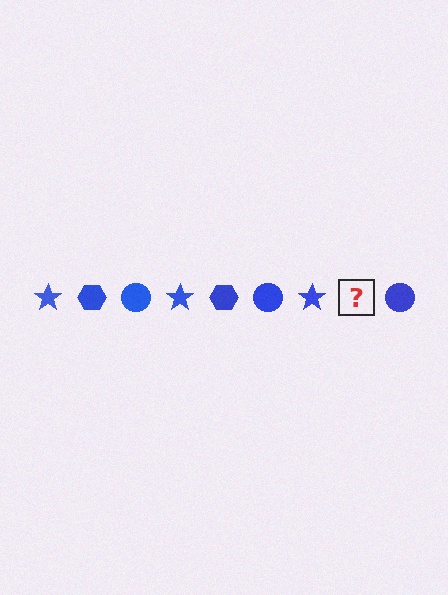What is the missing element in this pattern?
The missing element is a blue hexagon.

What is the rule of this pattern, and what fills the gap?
The rule is that the pattern cycles through star, hexagon, circle shapes in blue. The gap should be filled with a blue hexagon.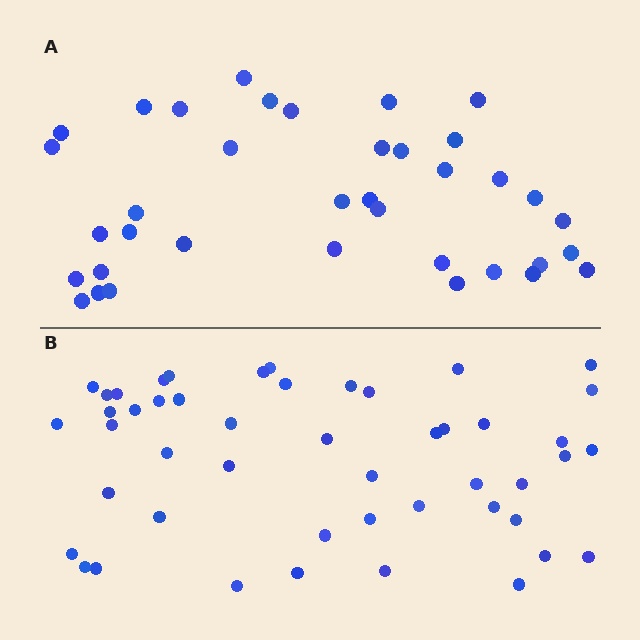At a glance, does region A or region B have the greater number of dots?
Region B (the bottom region) has more dots.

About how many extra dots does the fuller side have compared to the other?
Region B has roughly 12 or so more dots than region A.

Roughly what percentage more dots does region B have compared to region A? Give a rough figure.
About 30% more.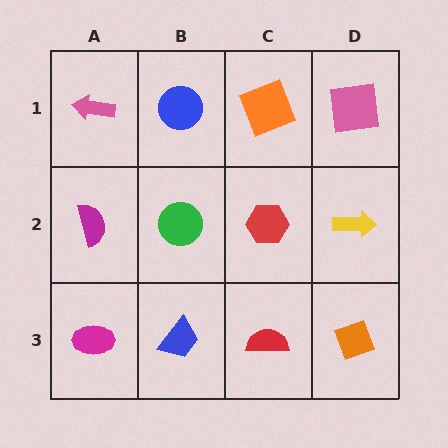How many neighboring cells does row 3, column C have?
3.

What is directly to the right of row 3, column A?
A blue trapezoid.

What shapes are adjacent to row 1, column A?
A magenta semicircle (row 2, column A), a blue circle (row 1, column B).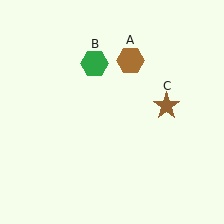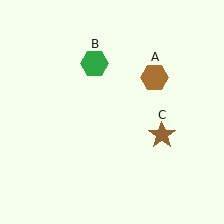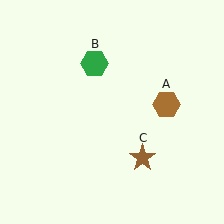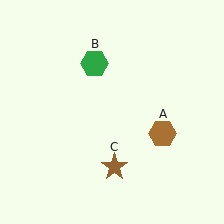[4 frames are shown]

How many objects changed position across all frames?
2 objects changed position: brown hexagon (object A), brown star (object C).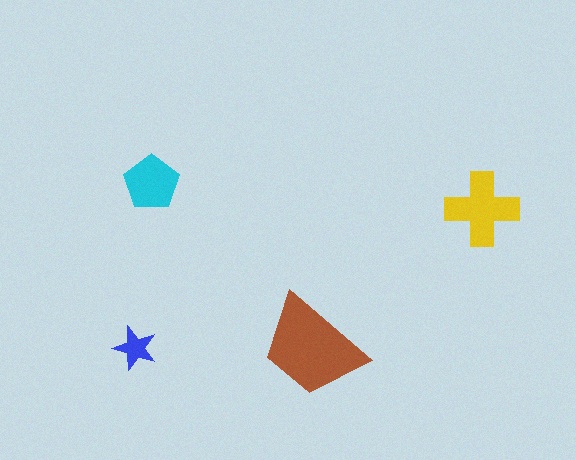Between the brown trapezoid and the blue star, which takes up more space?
The brown trapezoid.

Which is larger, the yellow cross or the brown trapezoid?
The brown trapezoid.